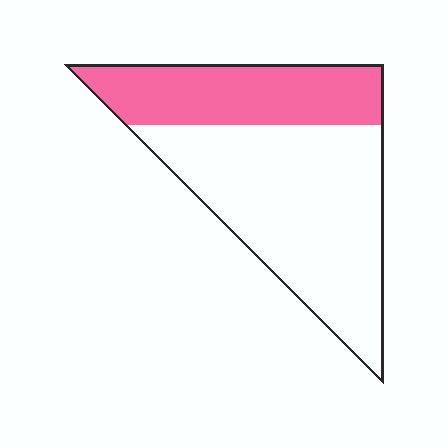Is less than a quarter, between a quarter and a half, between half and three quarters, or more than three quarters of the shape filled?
Between a quarter and a half.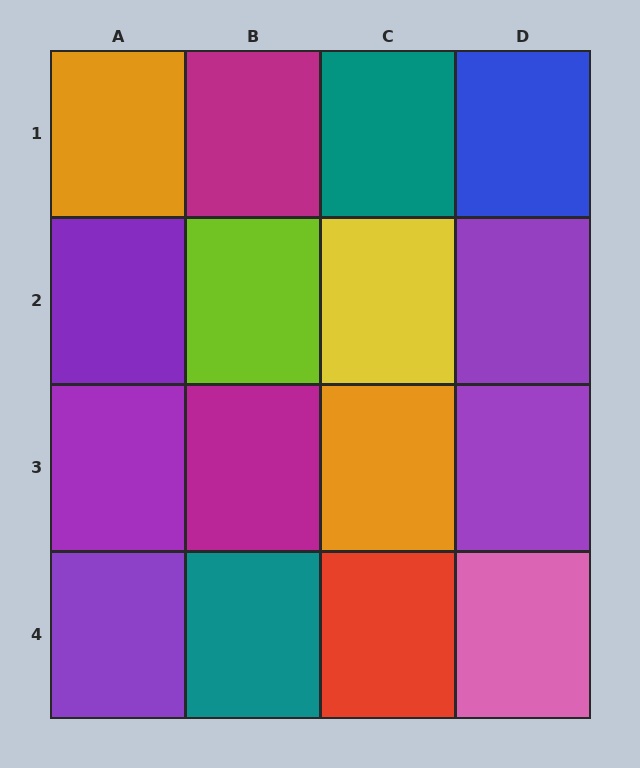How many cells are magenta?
2 cells are magenta.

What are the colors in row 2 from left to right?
Purple, lime, yellow, purple.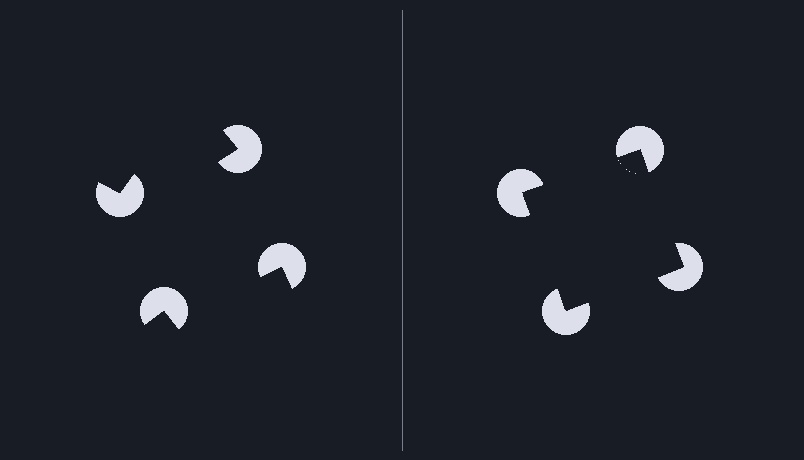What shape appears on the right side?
An illusory square.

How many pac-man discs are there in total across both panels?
8 — 4 on each side.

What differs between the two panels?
The pac-man discs are positioned identically on both sides; only the wedge orientations differ. On the right they align to a square; on the left they are misaligned.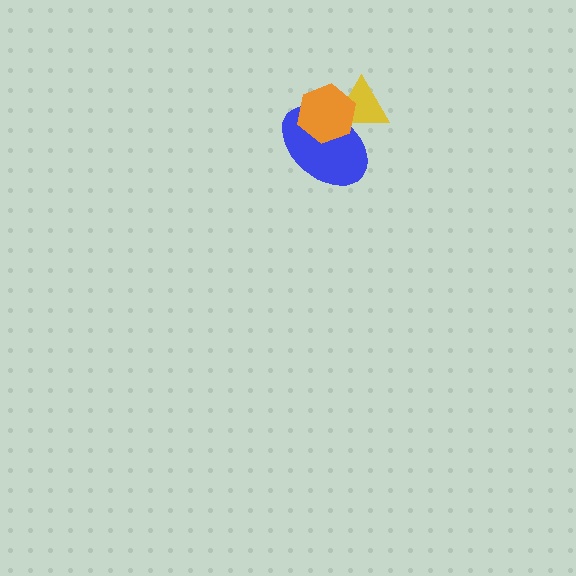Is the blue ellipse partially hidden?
Yes, it is partially covered by another shape.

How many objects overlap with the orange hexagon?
2 objects overlap with the orange hexagon.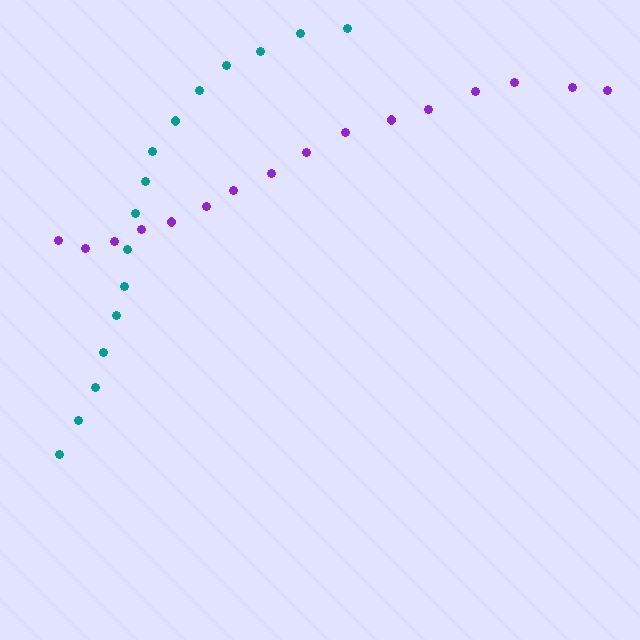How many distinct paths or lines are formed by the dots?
There are 2 distinct paths.